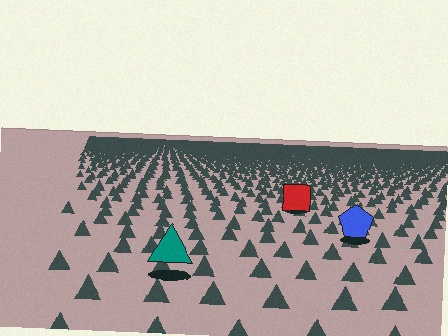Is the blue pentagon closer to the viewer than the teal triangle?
No. The teal triangle is closer — you can tell from the texture gradient: the ground texture is coarser near it.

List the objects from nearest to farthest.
From nearest to farthest: the teal triangle, the blue pentagon, the red square.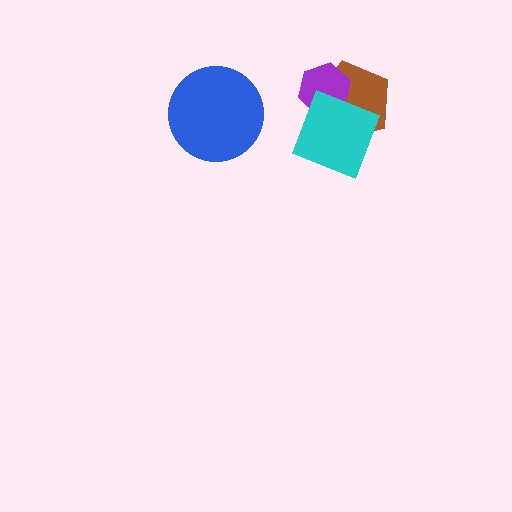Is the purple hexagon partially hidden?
Yes, it is partially covered by another shape.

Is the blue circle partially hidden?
No, no other shape covers it.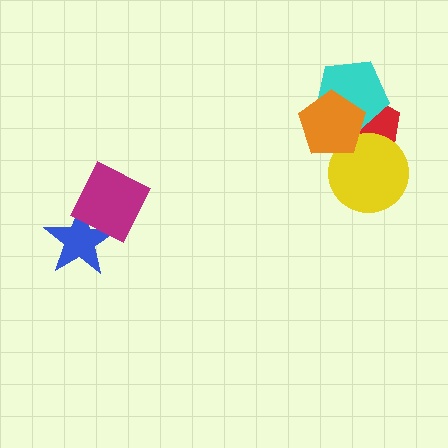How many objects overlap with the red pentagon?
3 objects overlap with the red pentagon.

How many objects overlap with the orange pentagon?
3 objects overlap with the orange pentagon.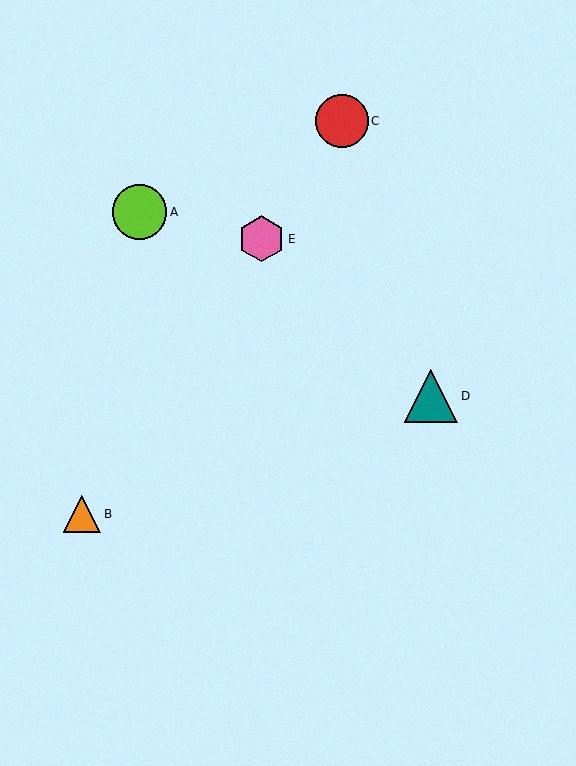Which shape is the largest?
The lime circle (labeled A) is the largest.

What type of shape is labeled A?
Shape A is a lime circle.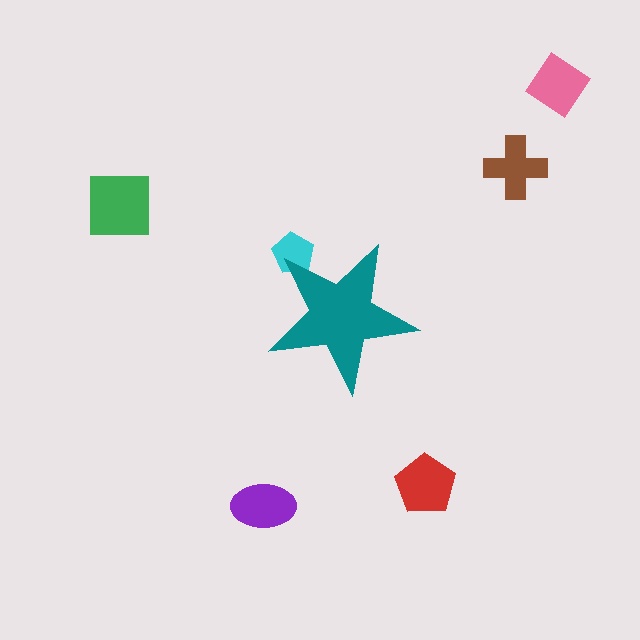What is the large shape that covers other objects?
A teal star.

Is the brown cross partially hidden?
No, the brown cross is fully visible.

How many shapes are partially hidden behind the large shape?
1 shape is partially hidden.